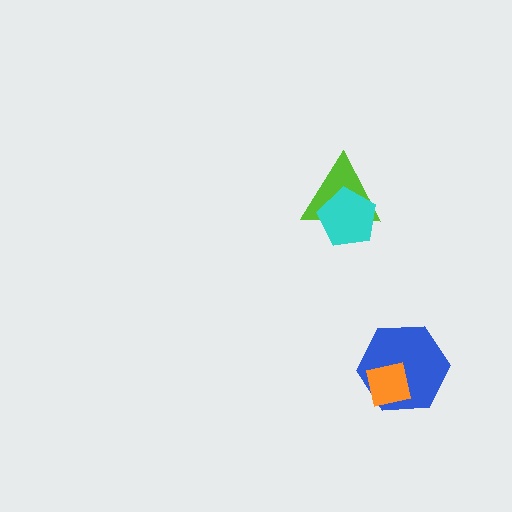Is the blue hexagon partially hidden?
Yes, it is partially covered by another shape.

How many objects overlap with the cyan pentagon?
1 object overlaps with the cyan pentagon.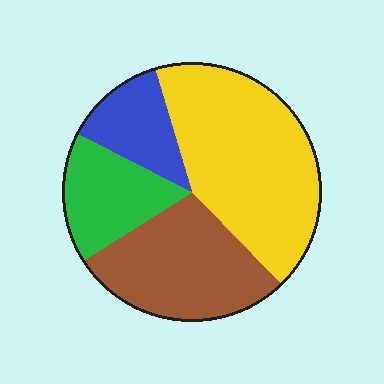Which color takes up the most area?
Yellow, at roughly 40%.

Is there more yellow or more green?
Yellow.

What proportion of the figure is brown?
Brown takes up about one quarter (1/4) of the figure.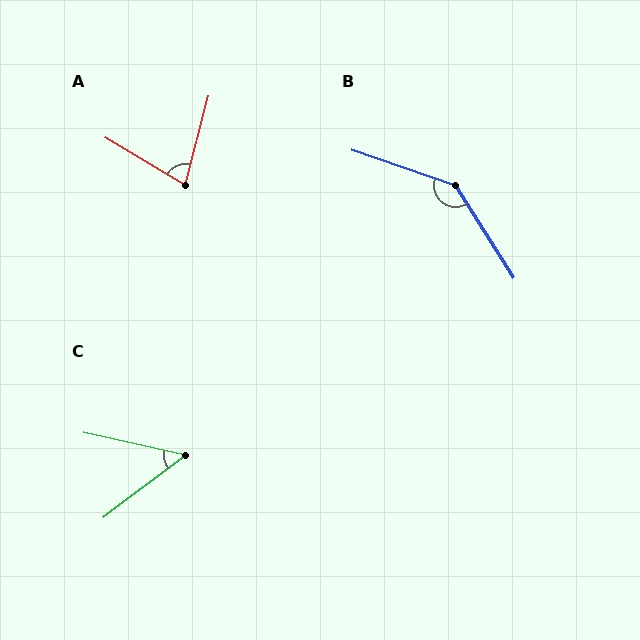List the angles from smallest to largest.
C (50°), A (74°), B (141°).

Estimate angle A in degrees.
Approximately 74 degrees.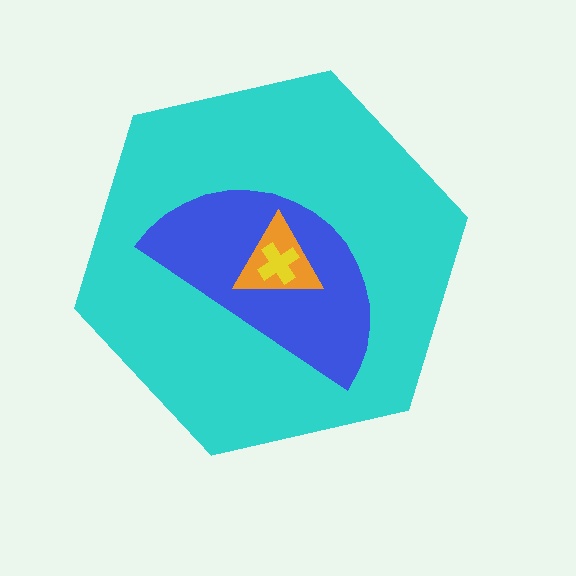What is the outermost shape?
The cyan hexagon.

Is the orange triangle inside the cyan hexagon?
Yes.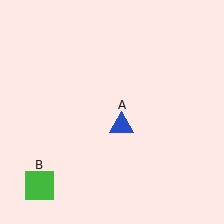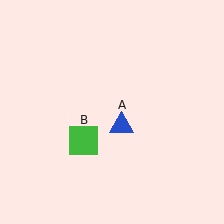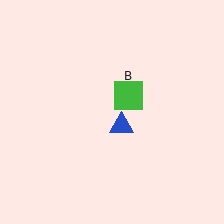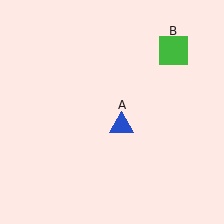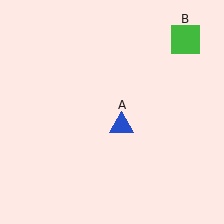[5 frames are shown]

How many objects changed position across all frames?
1 object changed position: green square (object B).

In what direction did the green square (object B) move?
The green square (object B) moved up and to the right.